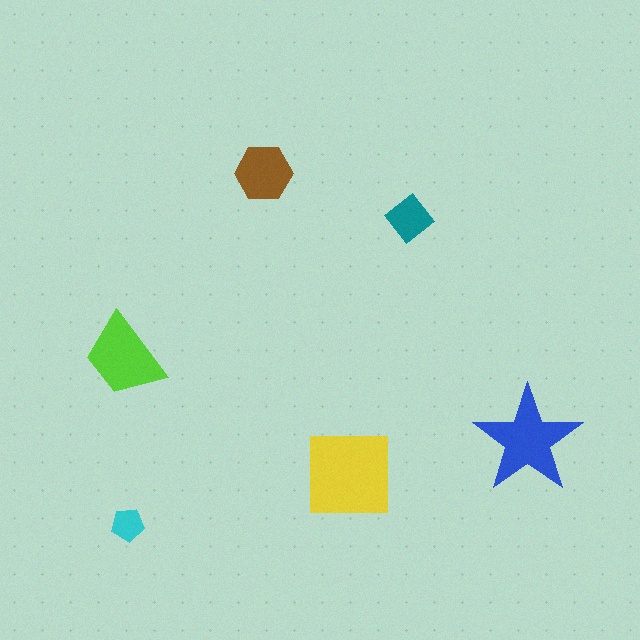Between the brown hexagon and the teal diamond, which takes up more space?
The brown hexagon.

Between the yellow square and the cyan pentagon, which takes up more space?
The yellow square.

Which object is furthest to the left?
The lime trapezoid is leftmost.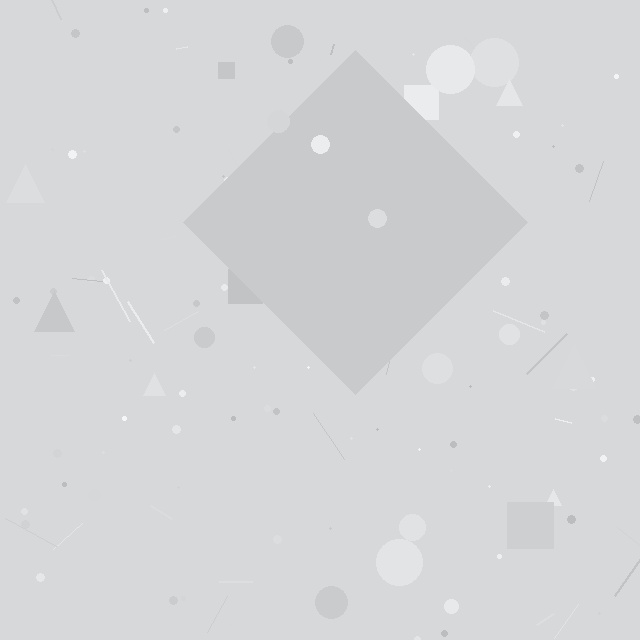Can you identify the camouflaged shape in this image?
The camouflaged shape is a diamond.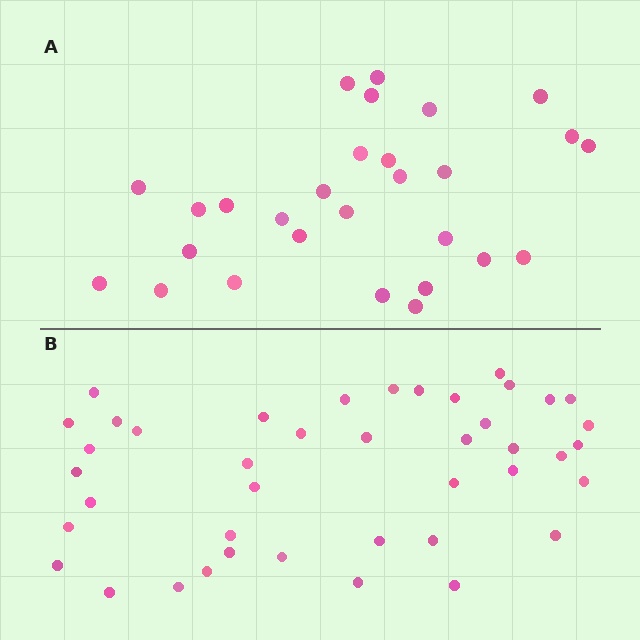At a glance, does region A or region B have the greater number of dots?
Region B (the bottom region) has more dots.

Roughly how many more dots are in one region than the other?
Region B has approximately 15 more dots than region A.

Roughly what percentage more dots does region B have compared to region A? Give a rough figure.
About 50% more.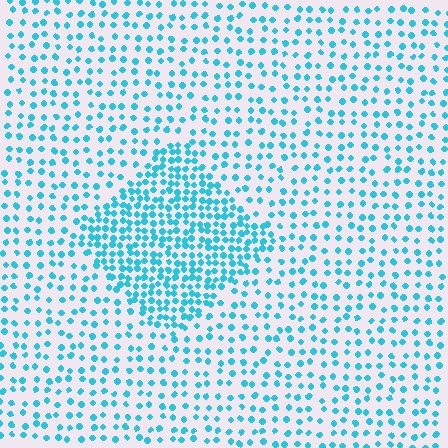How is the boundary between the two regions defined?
The boundary is defined by a change in element density (approximately 2.1x ratio). All elements are the same color, size, and shape.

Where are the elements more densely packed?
The elements are more densely packed inside the diamond boundary.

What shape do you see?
I see a diamond.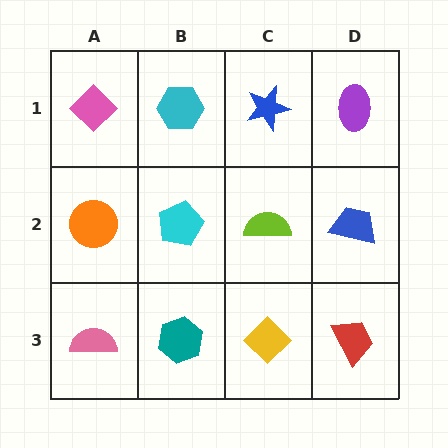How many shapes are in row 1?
4 shapes.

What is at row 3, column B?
A teal hexagon.